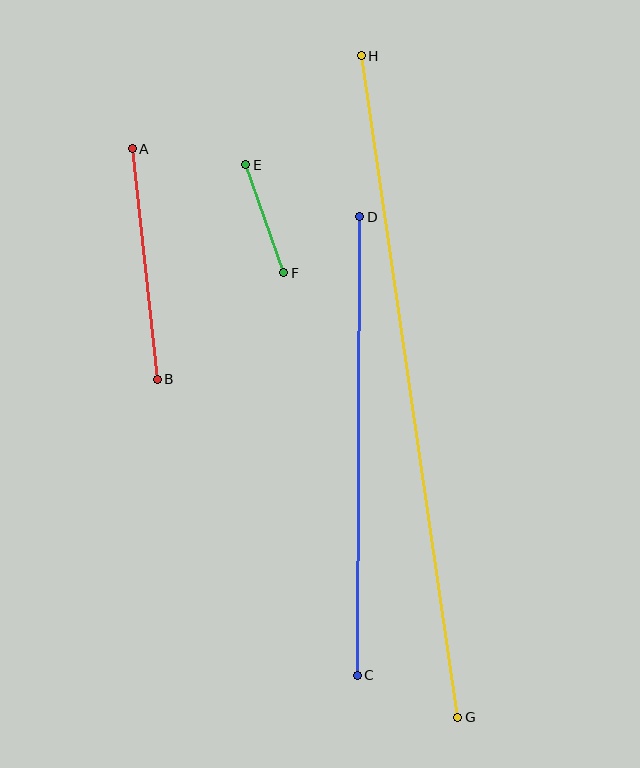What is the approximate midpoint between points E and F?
The midpoint is at approximately (265, 219) pixels.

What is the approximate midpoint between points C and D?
The midpoint is at approximately (359, 446) pixels.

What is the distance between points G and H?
The distance is approximately 668 pixels.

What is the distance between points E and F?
The distance is approximately 114 pixels.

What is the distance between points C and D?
The distance is approximately 458 pixels.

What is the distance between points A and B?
The distance is approximately 232 pixels.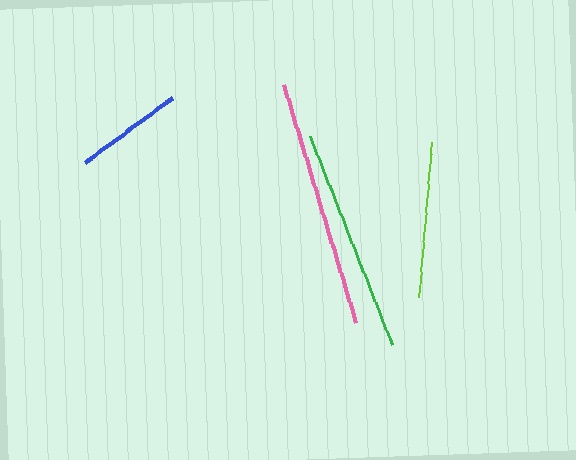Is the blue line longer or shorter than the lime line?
The lime line is longer than the blue line.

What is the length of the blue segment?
The blue segment is approximately 109 pixels long.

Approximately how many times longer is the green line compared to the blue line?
The green line is approximately 2.1 times the length of the blue line.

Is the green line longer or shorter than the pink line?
The pink line is longer than the green line.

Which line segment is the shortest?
The blue line is the shortest at approximately 109 pixels.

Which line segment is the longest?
The pink line is the longest at approximately 249 pixels.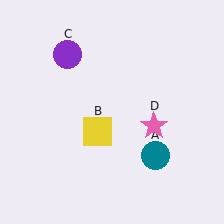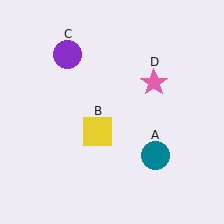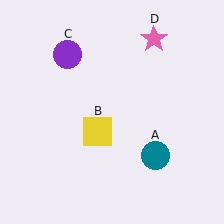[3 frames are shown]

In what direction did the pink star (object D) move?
The pink star (object D) moved up.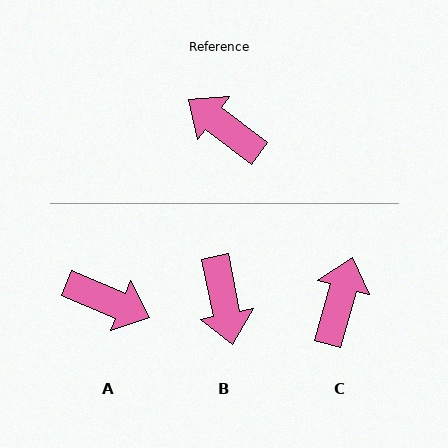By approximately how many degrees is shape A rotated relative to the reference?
Approximately 165 degrees clockwise.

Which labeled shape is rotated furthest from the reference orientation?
A, about 165 degrees away.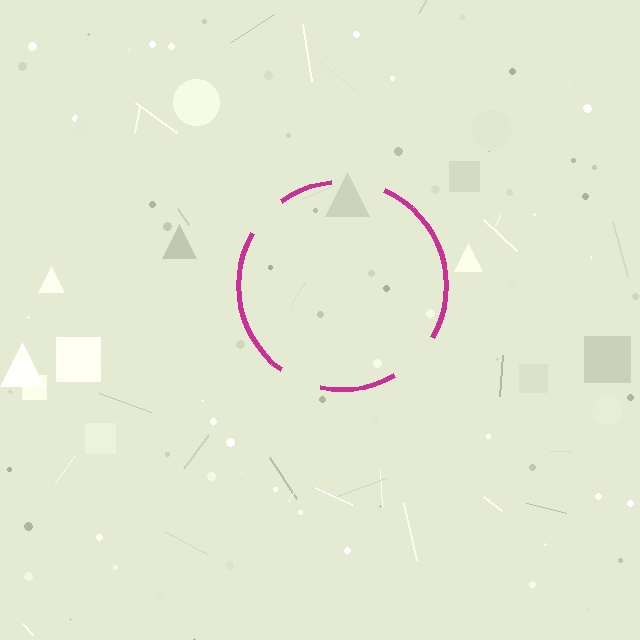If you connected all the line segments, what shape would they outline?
They would outline a circle.